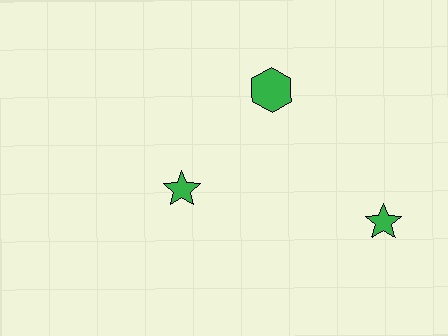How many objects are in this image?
There are 3 objects.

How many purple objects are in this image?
There are no purple objects.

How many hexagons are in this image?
There is 1 hexagon.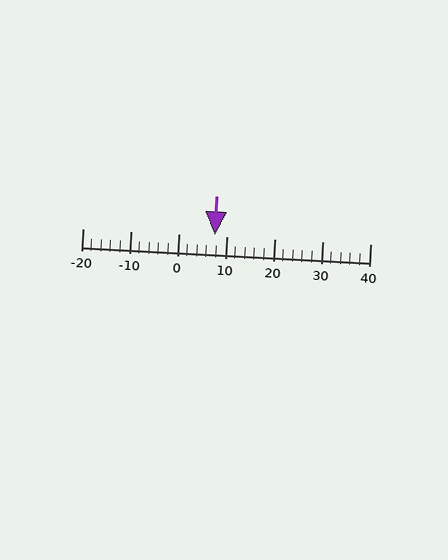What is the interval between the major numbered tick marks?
The major tick marks are spaced 10 units apart.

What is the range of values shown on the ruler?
The ruler shows values from -20 to 40.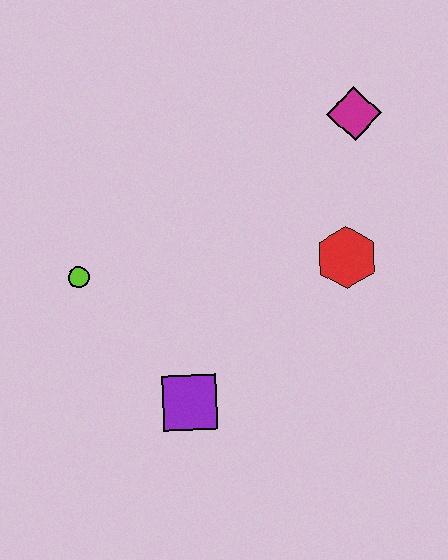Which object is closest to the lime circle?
The purple square is closest to the lime circle.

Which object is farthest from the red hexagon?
The lime circle is farthest from the red hexagon.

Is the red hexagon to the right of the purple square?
Yes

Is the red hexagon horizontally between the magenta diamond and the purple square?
Yes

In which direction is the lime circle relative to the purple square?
The lime circle is above the purple square.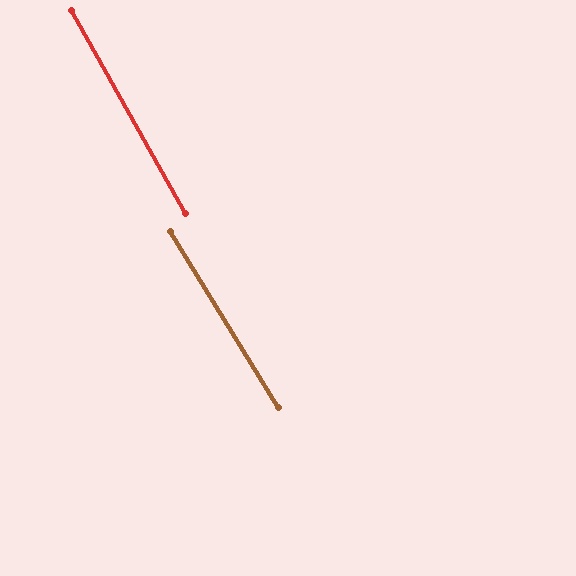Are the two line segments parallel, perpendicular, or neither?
Parallel — their directions differ by only 1.9°.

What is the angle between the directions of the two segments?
Approximately 2 degrees.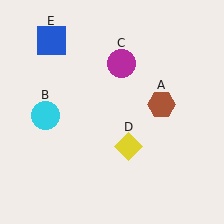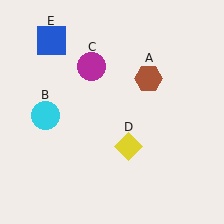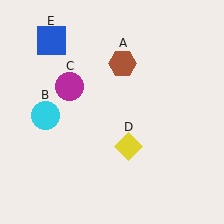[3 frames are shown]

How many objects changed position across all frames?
2 objects changed position: brown hexagon (object A), magenta circle (object C).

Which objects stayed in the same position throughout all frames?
Cyan circle (object B) and yellow diamond (object D) and blue square (object E) remained stationary.